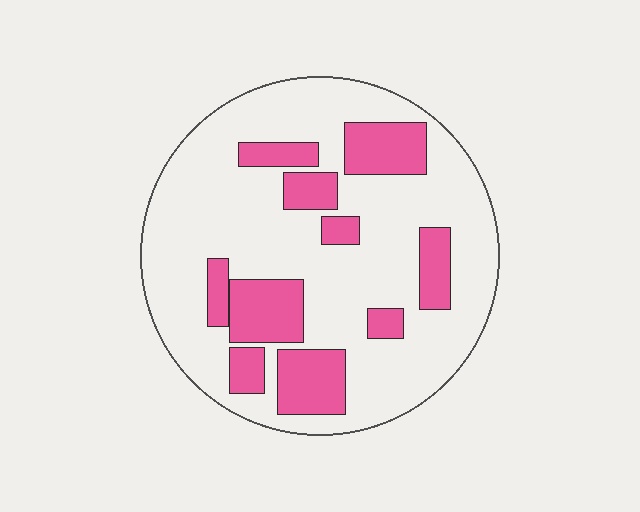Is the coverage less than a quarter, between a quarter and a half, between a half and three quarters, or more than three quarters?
Between a quarter and a half.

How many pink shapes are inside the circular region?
10.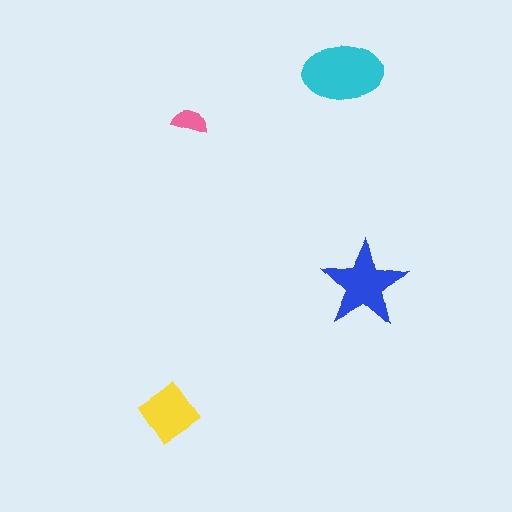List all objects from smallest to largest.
The pink semicircle, the yellow diamond, the blue star, the cyan ellipse.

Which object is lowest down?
The yellow diamond is bottommost.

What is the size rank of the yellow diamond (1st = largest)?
3rd.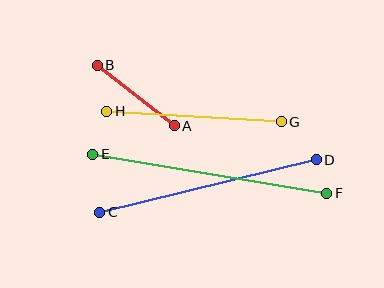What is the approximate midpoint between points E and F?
The midpoint is at approximately (210, 174) pixels.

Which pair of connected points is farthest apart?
Points E and F are farthest apart.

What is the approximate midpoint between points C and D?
The midpoint is at approximately (208, 186) pixels.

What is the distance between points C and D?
The distance is approximately 223 pixels.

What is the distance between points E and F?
The distance is approximately 237 pixels.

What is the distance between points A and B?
The distance is approximately 98 pixels.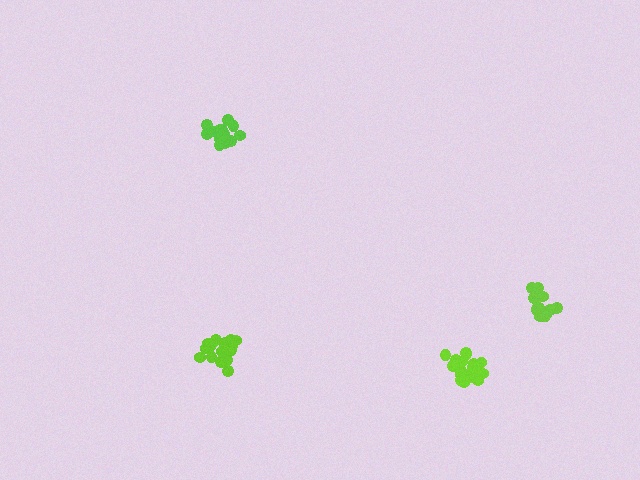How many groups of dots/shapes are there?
There are 4 groups.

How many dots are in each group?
Group 1: 19 dots, Group 2: 16 dots, Group 3: 18 dots, Group 4: 16 dots (69 total).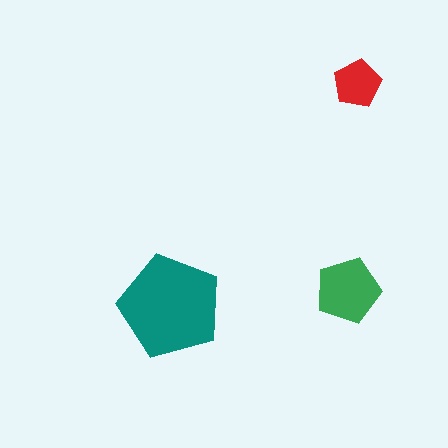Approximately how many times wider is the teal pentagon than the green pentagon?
About 1.5 times wider.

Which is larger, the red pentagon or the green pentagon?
The green one.